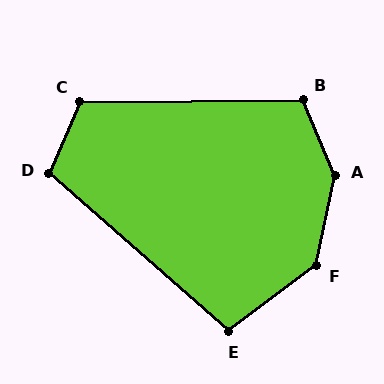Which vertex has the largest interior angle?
A, at approximately 145 degrees.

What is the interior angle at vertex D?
Approximately 108 degrees (obtuse).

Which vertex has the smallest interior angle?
E, at approximately 102 degrees.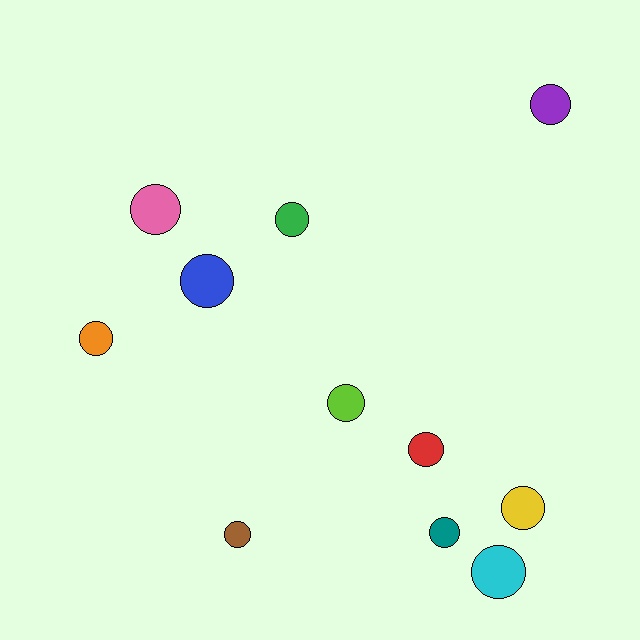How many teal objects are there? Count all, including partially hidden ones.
There is 1 teal object.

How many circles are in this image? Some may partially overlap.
There are 11 circles.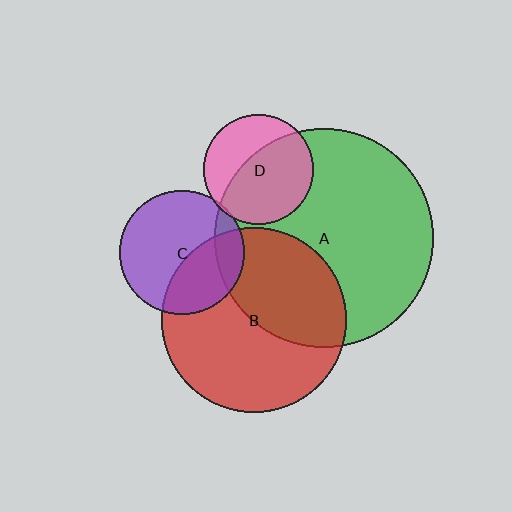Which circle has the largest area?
Circle A (green).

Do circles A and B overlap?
Yes.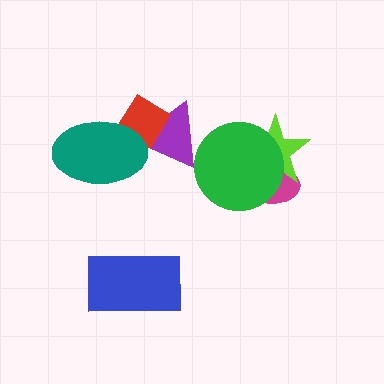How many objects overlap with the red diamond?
2 objects overlap with the red diamond.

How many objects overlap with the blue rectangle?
0 objects overlap with the blue rectangle.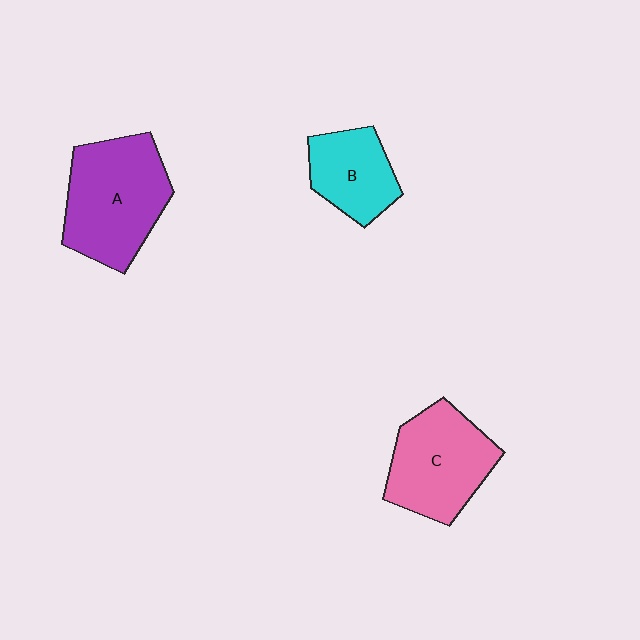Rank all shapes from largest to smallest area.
From largest to smallest: A (purple), C (pink), B (cyan).